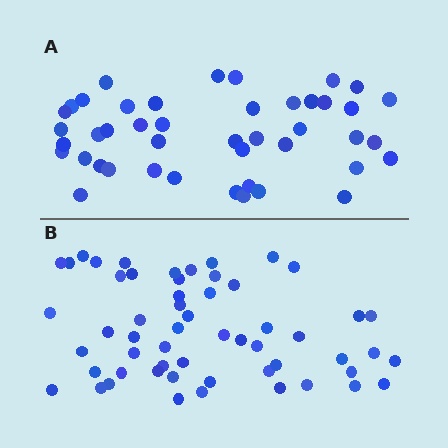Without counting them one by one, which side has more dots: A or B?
Region B (the bottom region) has more dots.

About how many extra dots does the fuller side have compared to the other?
Region B has roughly 12 or so more dots than region A.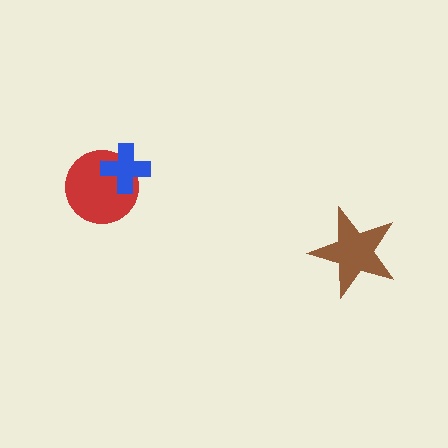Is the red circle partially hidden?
Yes, it is partially covered by another shape.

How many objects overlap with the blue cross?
1 object overlaps with the blue cross.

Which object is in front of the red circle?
The blue cross is in front of the red circle.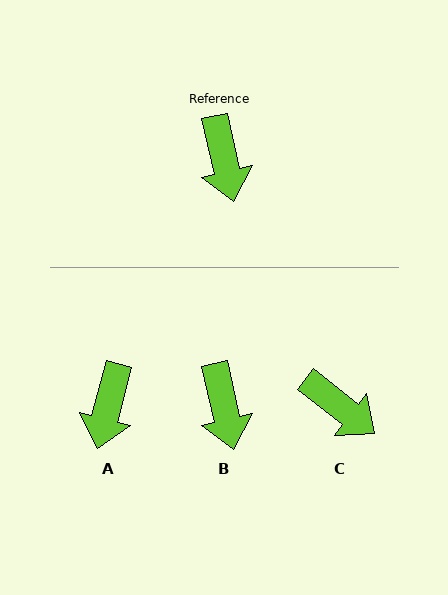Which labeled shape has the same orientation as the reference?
B.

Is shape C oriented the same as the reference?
No, it is off by about 39 degrees.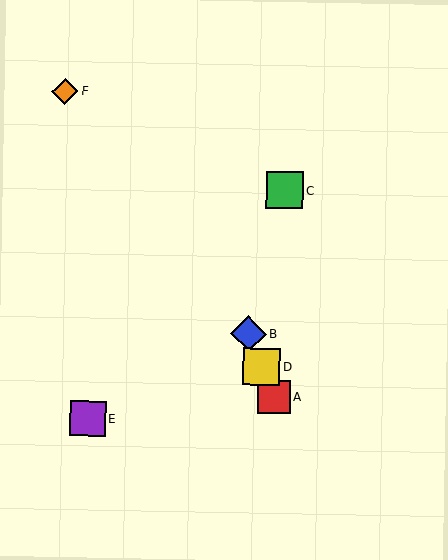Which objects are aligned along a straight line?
Objects A, B, D are aligned along a straight line.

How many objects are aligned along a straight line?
3 objects (A, B, D) are aligned along a straight line.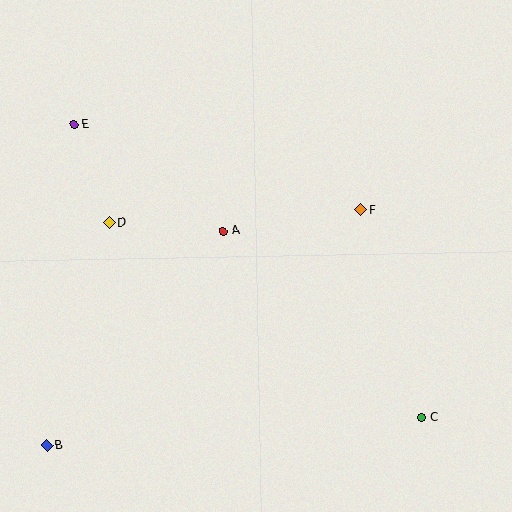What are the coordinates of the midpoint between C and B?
The midpoint between C and B is at (234, 431).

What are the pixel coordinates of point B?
Point B is at (47, 445).